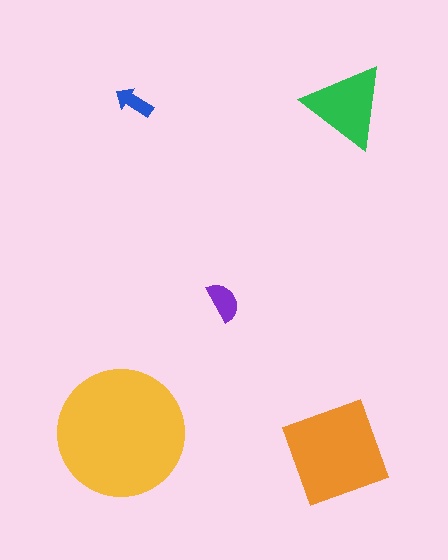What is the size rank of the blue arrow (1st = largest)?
5th.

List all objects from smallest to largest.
The blue arrow, the purple semicircle, the green triangle, the orange square, the yellow circle.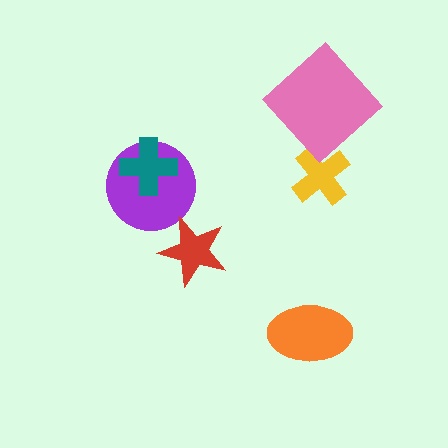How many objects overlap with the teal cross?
1 object overlaps with the teal cross.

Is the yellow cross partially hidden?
No, no other shape covers it.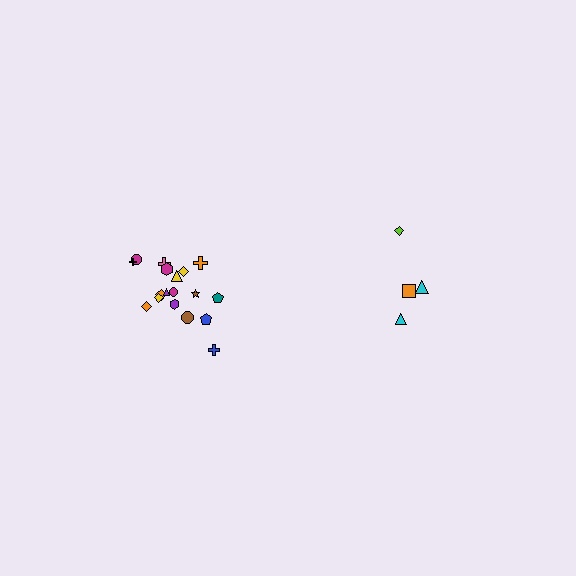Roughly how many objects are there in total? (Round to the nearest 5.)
Roughly 20 objects in total.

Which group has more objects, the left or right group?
The left group.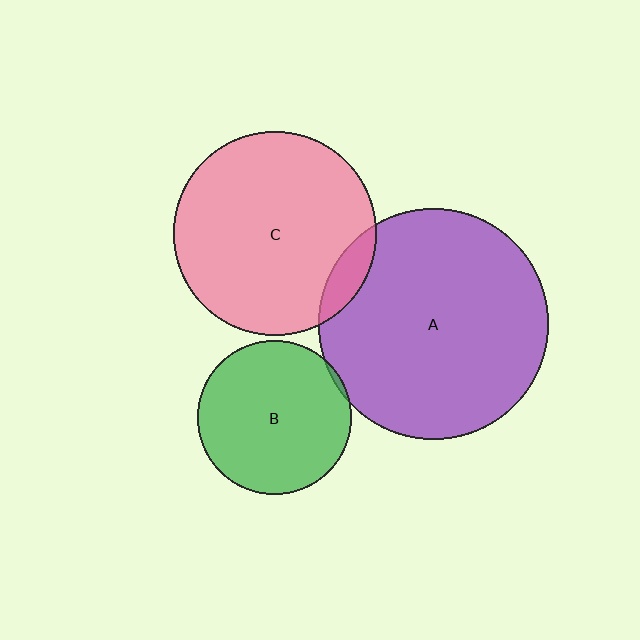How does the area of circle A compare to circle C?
Approximately 1.3 times.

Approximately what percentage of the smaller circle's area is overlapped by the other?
Approximately 5%.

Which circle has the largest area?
Circle A (purple).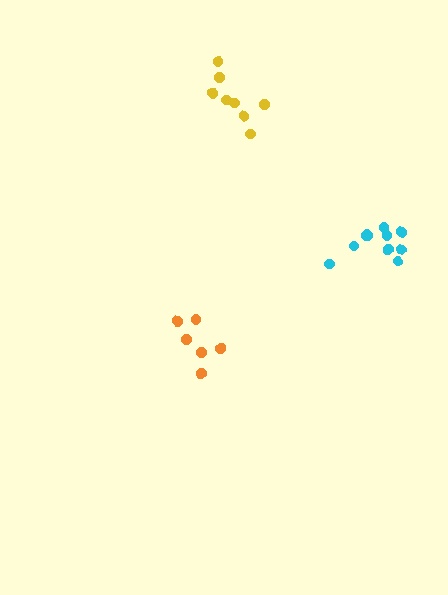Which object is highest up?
The yellow cluster is topmost.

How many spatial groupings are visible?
There are 3 spatial groupings.